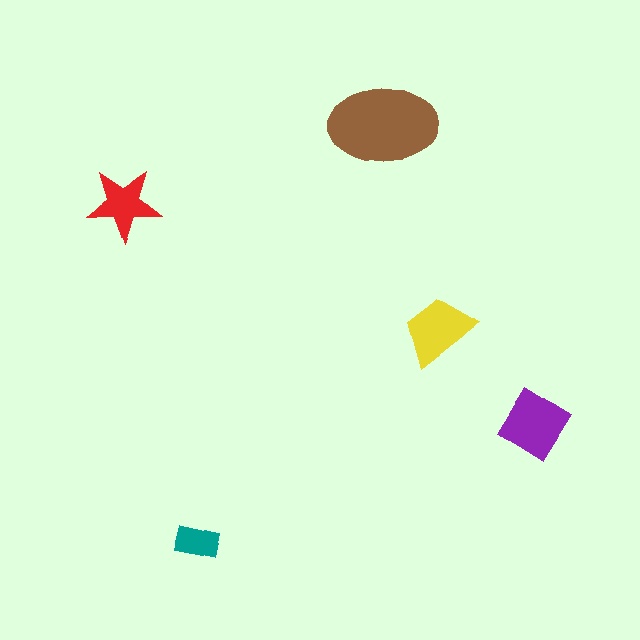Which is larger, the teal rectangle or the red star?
The red star.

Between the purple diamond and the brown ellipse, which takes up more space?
The brown ellipse.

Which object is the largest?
The brown ellipse.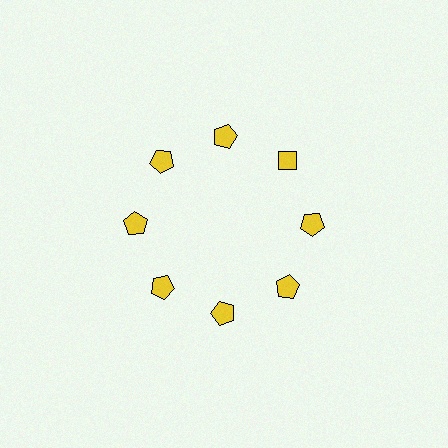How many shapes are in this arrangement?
There are 8 shapes arranged in a ring pattern.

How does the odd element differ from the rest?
It has a different shape: diamond instead of pentagon.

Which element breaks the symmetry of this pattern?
The yellow diamond at roughly the 2 o'clock position breaks the symmetry. All other shapes are yellow pentagons.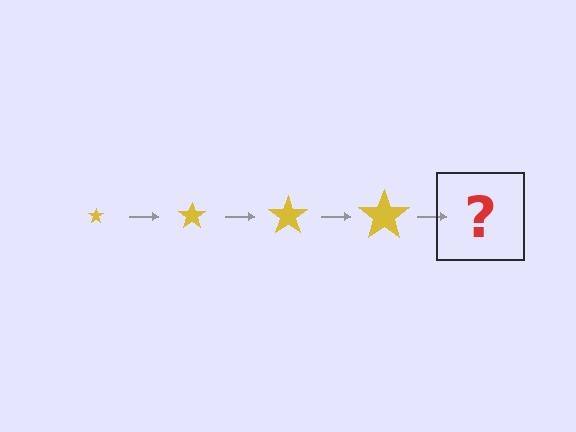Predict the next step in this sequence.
The next step is a yellow star, larger than the previous one.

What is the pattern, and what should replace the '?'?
The pattern is that the star gets progressively larger each step. The '?' should be a yellow star, larger than the previous one.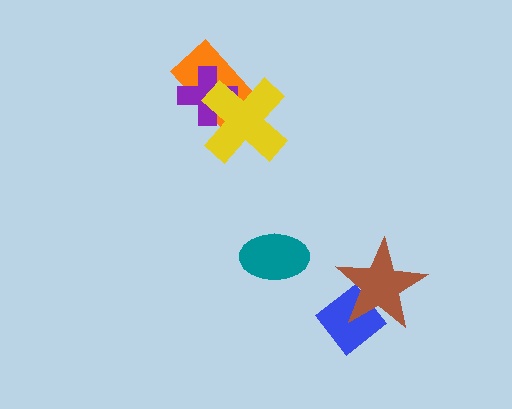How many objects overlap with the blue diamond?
1 object overlaps with the blue diamond.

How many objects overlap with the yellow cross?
2 objects overlap with the yellow cross.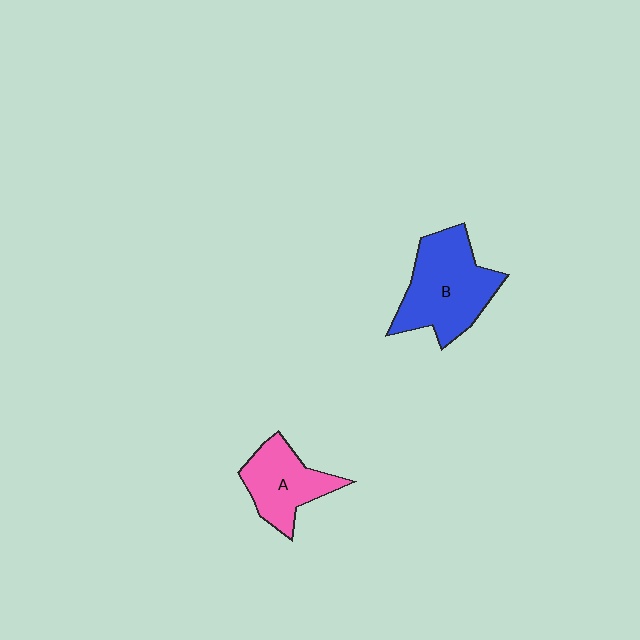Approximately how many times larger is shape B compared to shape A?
Approximately 1.5 times.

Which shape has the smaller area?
Shape A (pink).